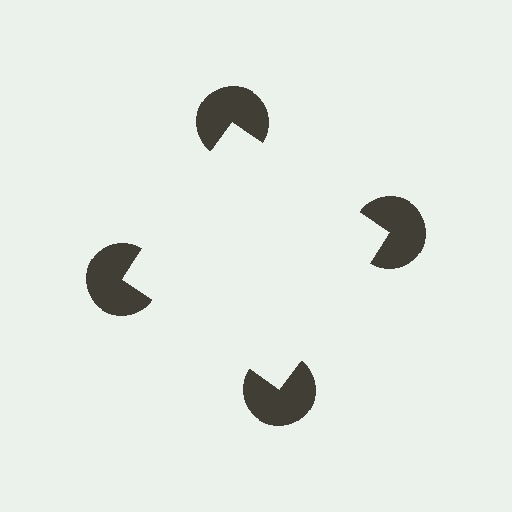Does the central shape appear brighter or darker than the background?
It typically appears slightly brighter than the background, even though no actual brightness change is drawn.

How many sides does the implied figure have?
4 sides.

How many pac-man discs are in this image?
There are 4 — one at each vertex of the illusory square.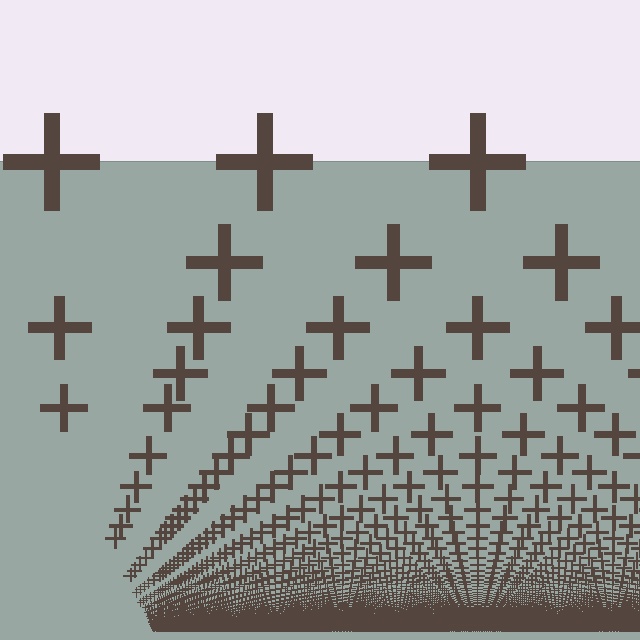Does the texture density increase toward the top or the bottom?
Density increases toward the bottom.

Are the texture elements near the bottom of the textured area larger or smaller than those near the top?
Smaller. The gradient is inverted — elements near the bottom are smaller and denser.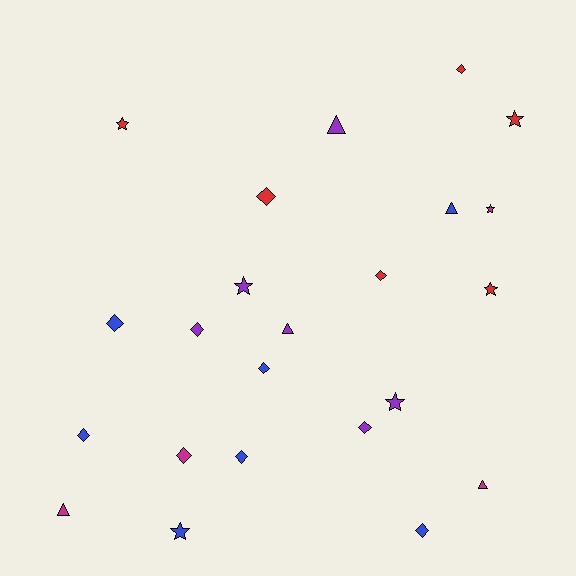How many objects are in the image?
There are 23 objects.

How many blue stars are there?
There is 1 blue star.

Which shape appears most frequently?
Diamond, with 11 objects.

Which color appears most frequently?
Blue, with 7 objects.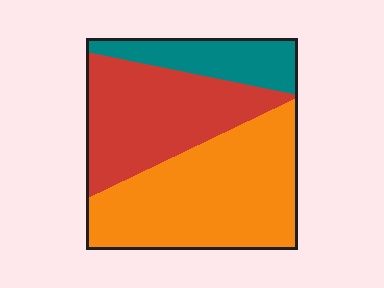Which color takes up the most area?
Orange, at roughly 50%.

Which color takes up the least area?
Teal, at roughly 15%.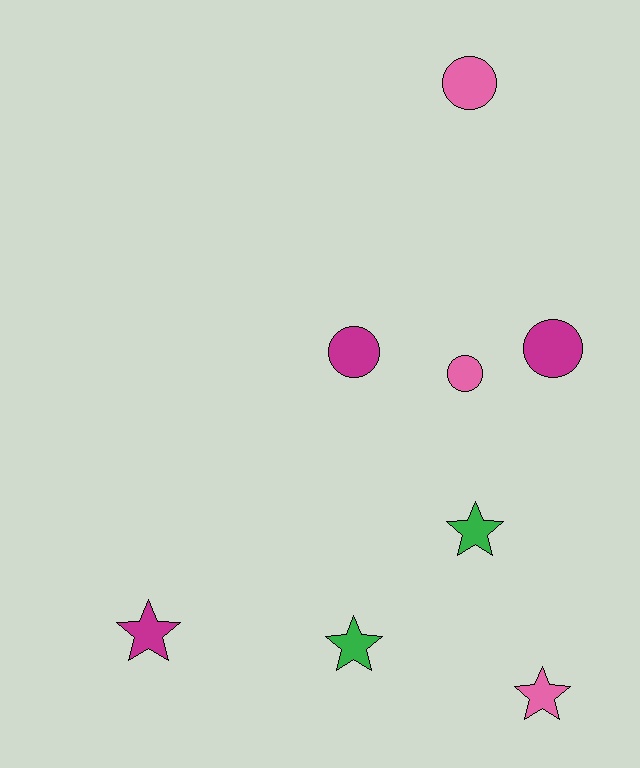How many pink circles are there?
There are 2 pink circles.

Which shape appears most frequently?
Circle, with 4 objects.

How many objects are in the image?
There are 8 objects.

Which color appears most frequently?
Magenta, with 3 objects.